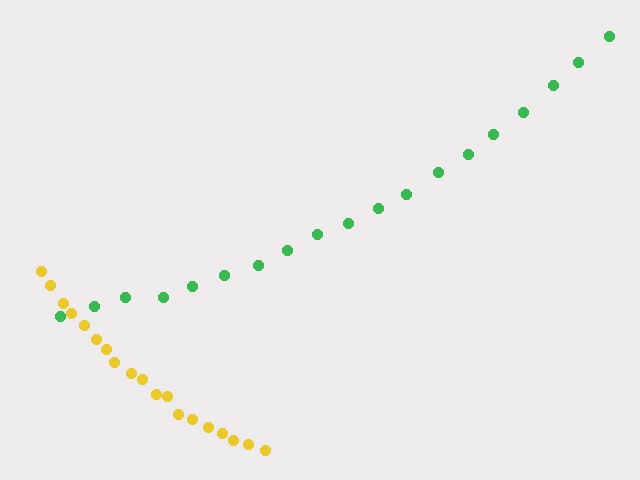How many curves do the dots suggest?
There are 2 distinct paths.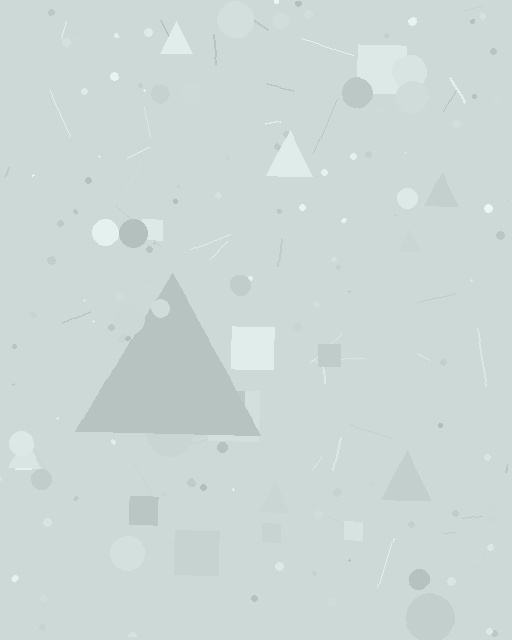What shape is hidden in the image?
A triangle is hidden in the image.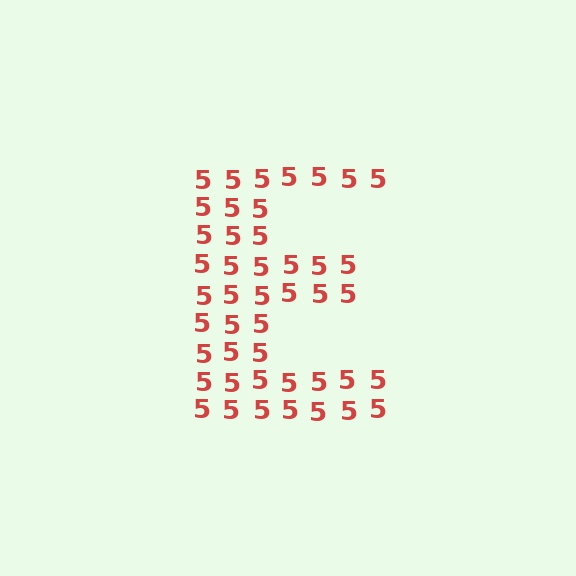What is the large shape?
The large shape is the letter E.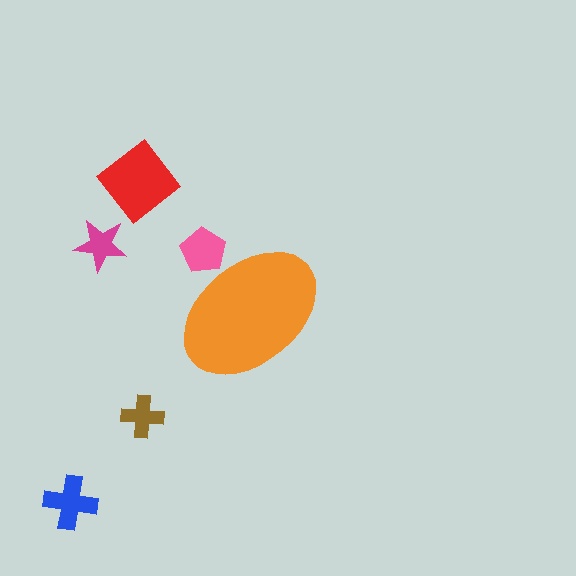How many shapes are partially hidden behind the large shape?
1 shape is partially hidden.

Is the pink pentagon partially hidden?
Yes, the pink pentagon is partially hidden behind the orange ellipse.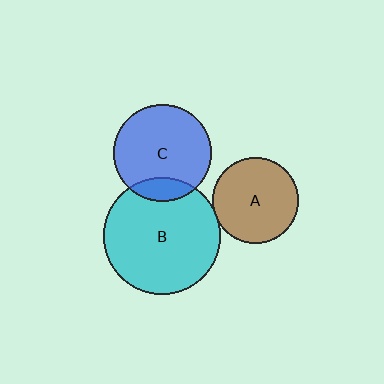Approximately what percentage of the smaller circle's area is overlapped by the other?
Approximately 5%.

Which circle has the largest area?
Circle B (cyan).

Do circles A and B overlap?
Yes.